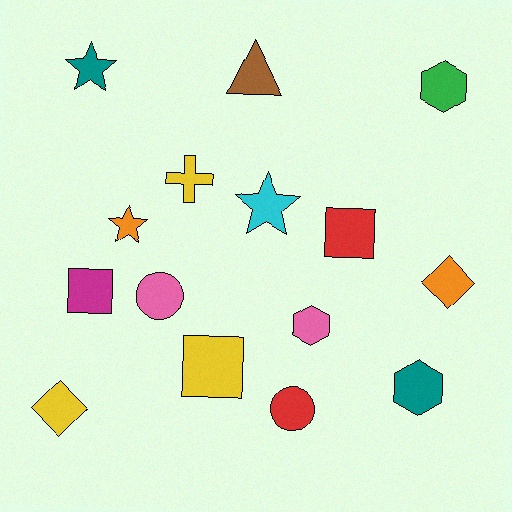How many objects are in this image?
There are 15 objects.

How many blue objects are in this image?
There are no blue objects.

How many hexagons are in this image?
There are 3 hexagons.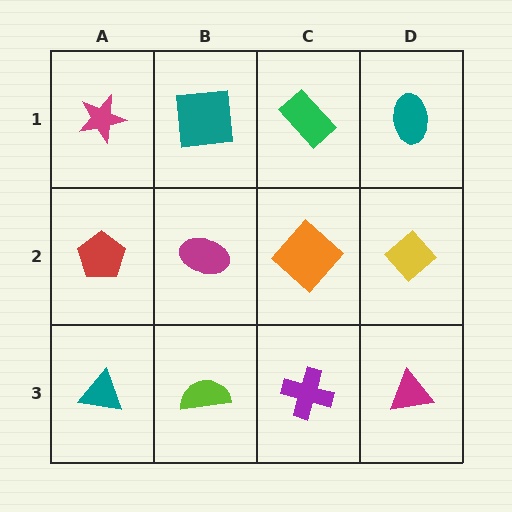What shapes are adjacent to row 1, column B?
A magenta ellipse (row 2, column B), a magenta star (row 1, column A), a green rectangle (row 1, column C).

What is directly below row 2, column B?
A lime semicircle.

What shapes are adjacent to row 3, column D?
A yellow diamond (row 2, column D), a purple cross (row 3, column C).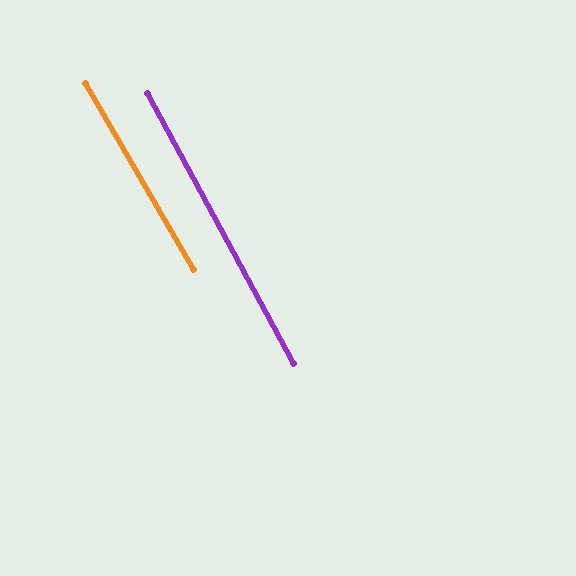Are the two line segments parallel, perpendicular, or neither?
Parallel — their directions differ by only 1.5°.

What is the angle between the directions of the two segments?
Approximately 2 degrees.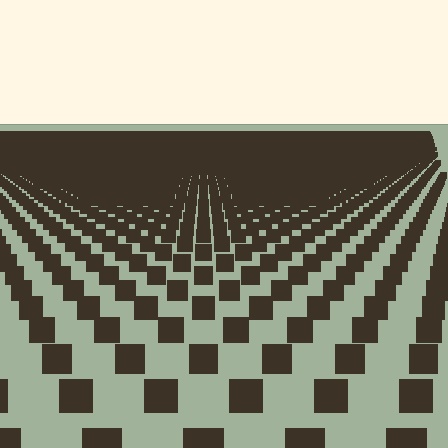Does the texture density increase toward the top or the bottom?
Density increases toward the top.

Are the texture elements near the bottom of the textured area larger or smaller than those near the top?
Larger. Near the bottom, elements are closer to the viewer and appear at a bigger on-screen size.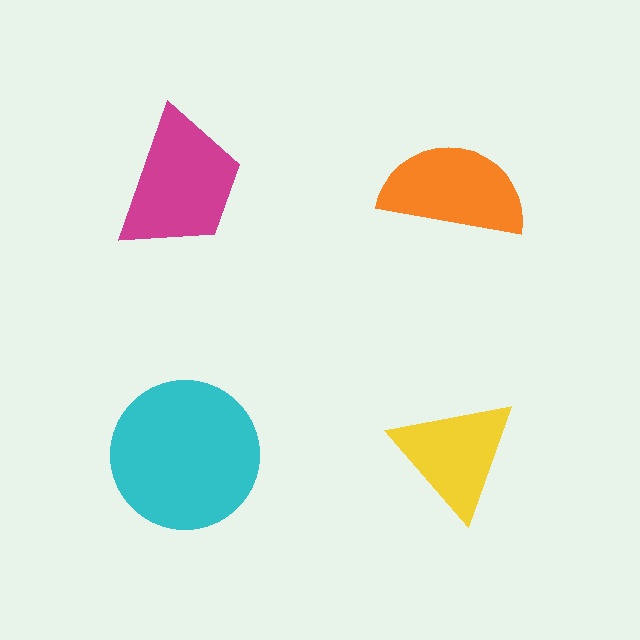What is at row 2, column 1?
A cyan circle.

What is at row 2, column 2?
A yellow triangle.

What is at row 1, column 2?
An orange semicircle.